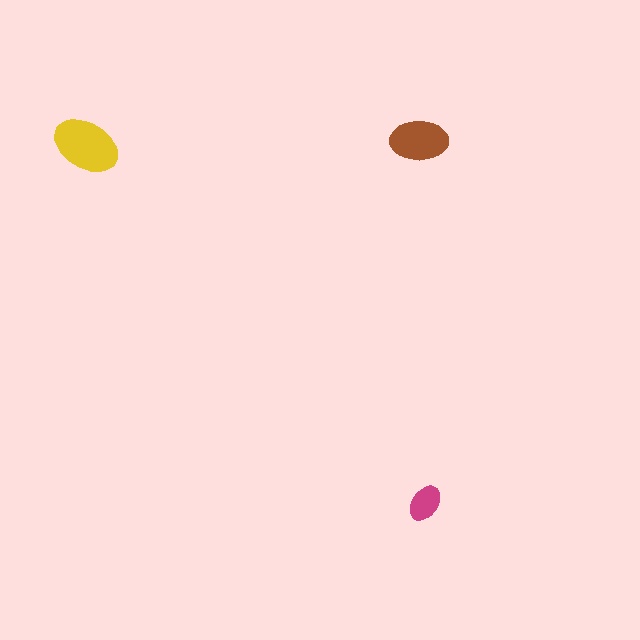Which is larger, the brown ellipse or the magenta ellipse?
The brown one.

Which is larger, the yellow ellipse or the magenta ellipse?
The yellow one.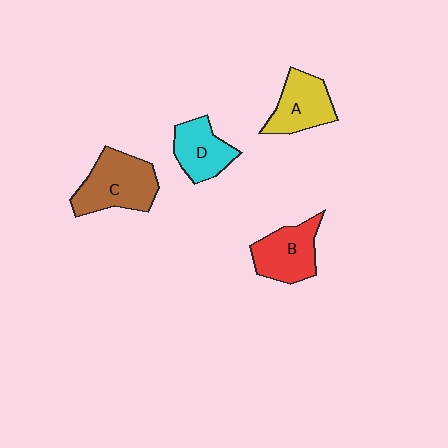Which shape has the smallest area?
Shape D (cyan).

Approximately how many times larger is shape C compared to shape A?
Approximately 1.3 times.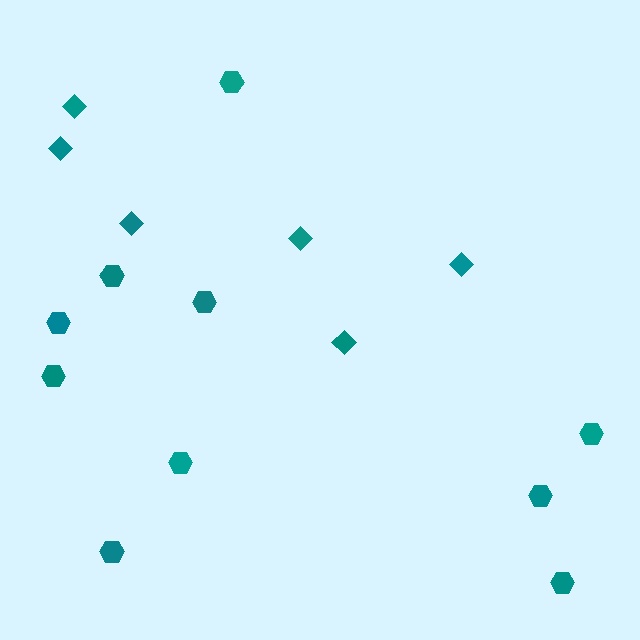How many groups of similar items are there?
There are 2 groups: one group of hexagons (10) and one group of diamonds (6).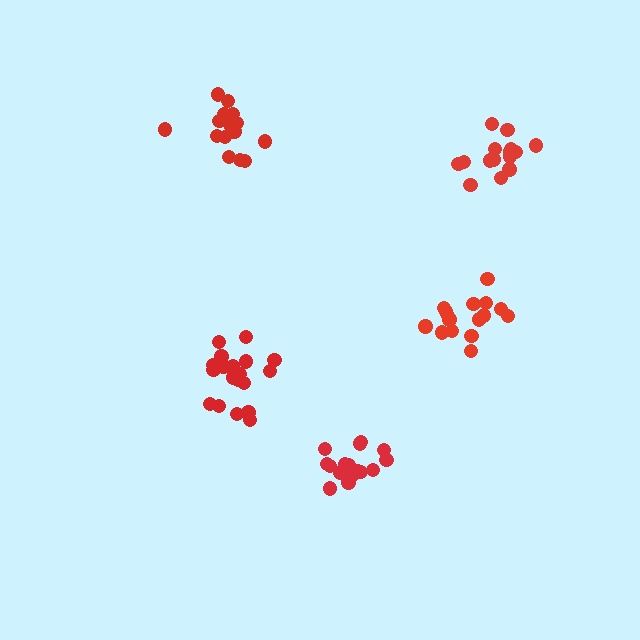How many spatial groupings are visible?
There are 5 spatial groupings.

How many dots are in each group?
Group 1: 20 dots, Group 2: 16 dots, Group 3: 15 dots, Group 4: 16 dots, Group 5: 18 dots (85 total).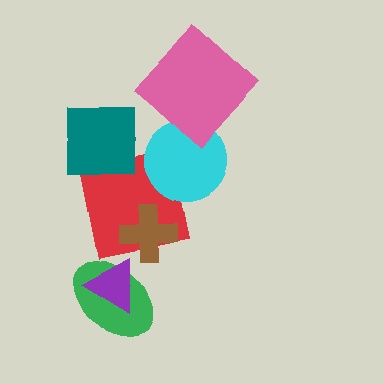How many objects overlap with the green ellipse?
1 object overlaps with the green ellipse.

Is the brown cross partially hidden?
No, no other shape covers it.